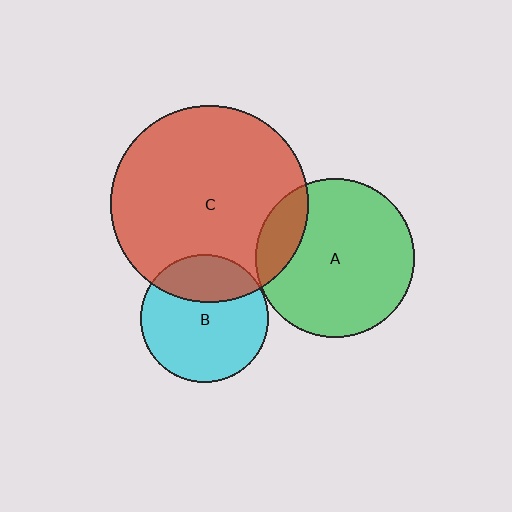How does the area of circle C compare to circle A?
Approximately 1.5 times.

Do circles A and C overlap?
Yes.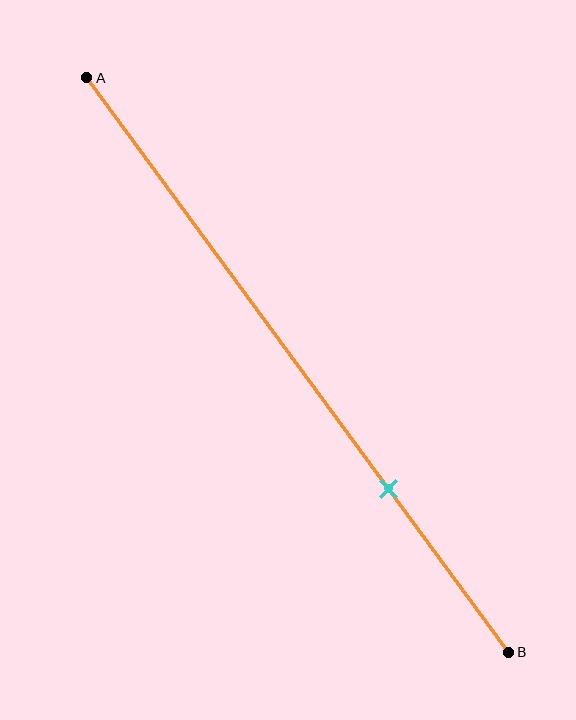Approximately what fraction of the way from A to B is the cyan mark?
The cyan mark is approximately 70% of the way from A to B.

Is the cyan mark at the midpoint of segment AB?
No, the mark is at about 70% from A, not at the 50% midpoint.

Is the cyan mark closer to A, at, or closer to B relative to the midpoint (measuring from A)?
The cyan mark is closer to point B than the midpoint of segment AB.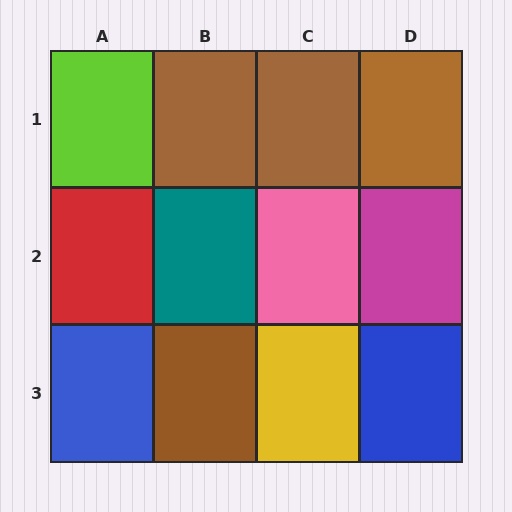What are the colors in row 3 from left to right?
Blue, brown, yellow, blue.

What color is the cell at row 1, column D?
Brown.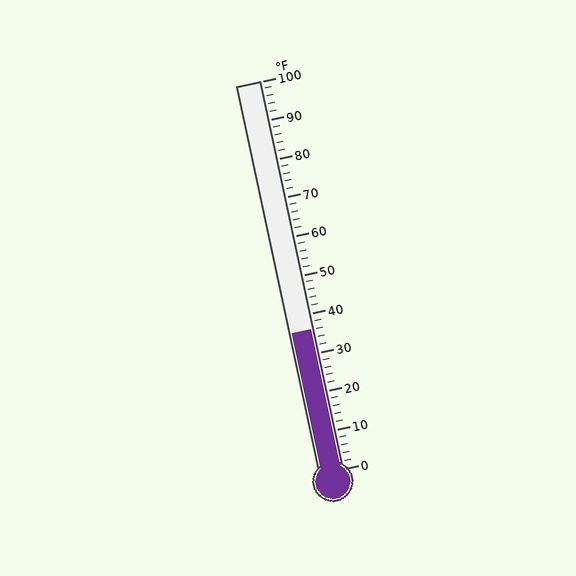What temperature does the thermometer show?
The thermometer shows approximately 36°F.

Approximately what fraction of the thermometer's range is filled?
The thermometer is filled to approximately 35% of its range.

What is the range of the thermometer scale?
The thermometer scale ranges from 0°F to 100°F.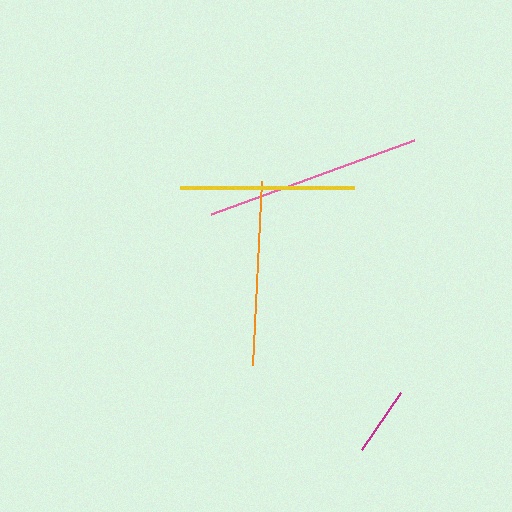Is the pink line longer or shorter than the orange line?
The pink line is longer than the orange line.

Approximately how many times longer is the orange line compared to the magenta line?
The orange line is approximately 2.7 times the length of the magenta line.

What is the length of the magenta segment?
The magenta segment is approximately 68 pixels long.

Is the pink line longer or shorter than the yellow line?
The pink line is longer than the yellow line.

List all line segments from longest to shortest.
From longest to shortest: pink, orange, yellow, magenta.